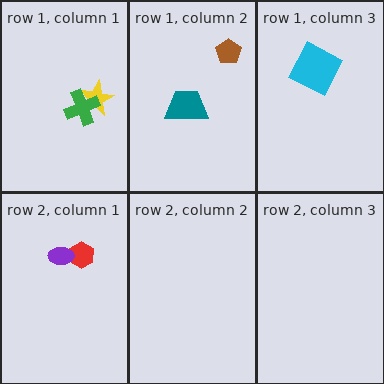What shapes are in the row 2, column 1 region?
The red hexagon, the purple ellipse.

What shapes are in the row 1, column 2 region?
The teal trapezoid, the brown pentagon.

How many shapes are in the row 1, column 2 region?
2.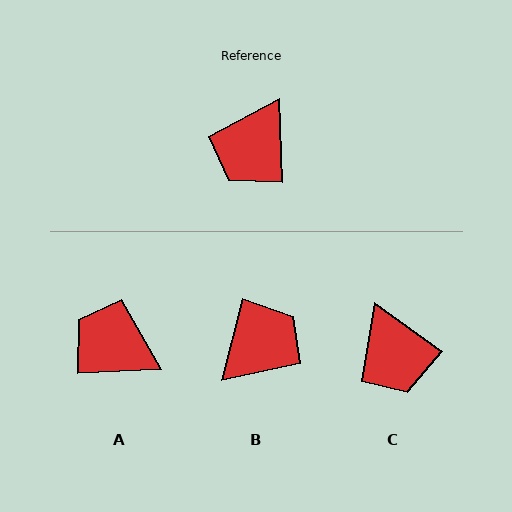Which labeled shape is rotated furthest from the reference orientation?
B, about 163 degrees away.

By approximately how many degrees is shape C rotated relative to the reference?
Approximately 52 degrees counter-clockwise.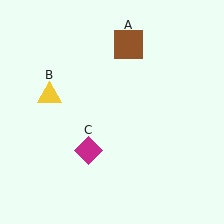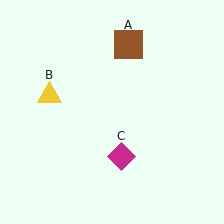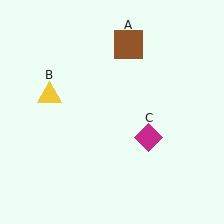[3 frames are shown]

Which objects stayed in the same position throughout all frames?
Brown square (object A) and yellow triangle (object B) remained stationary.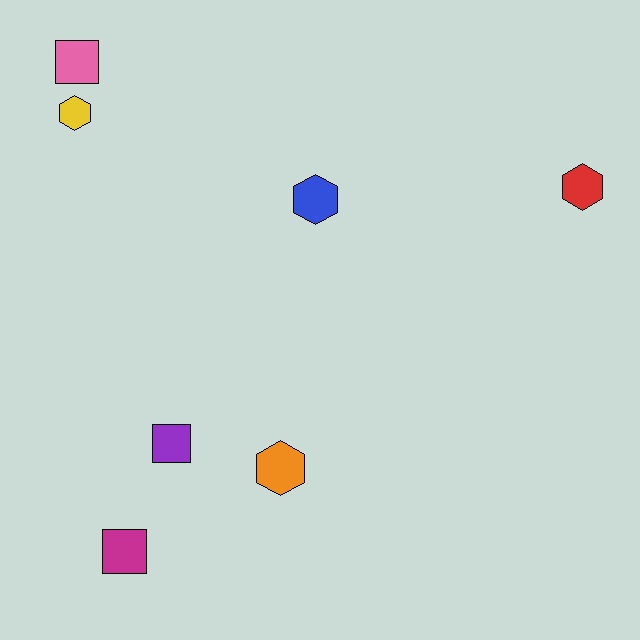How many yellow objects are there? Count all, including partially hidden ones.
There is 1 yellow object.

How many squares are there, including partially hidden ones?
There are 3 squares.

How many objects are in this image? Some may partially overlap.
There are 7 objects.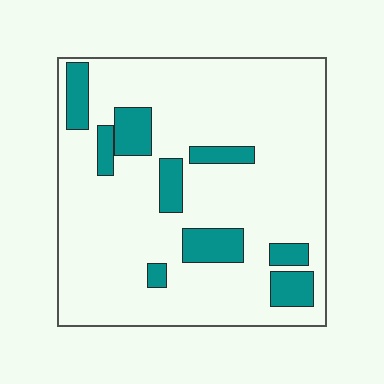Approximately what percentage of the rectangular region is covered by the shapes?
Approximately 15%.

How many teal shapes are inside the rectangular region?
9.